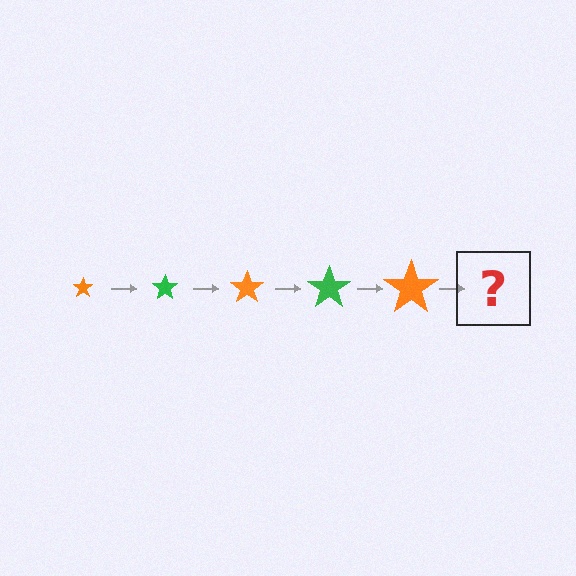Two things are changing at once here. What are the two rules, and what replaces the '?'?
The two rules are that the star grows larger each step and the color cycles through orange and green. The '?' should be a green star, larger than the previous one.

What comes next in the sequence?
The next element should be a green star, larger than the previous one.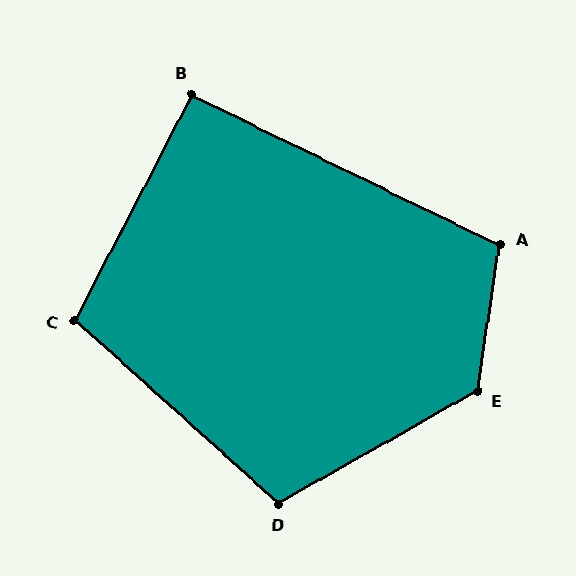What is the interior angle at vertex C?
Approximately 105 degrees (obtuse).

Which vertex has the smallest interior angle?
B, at approximately 91 degrees.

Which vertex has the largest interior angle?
E, at approximately 128 degrees.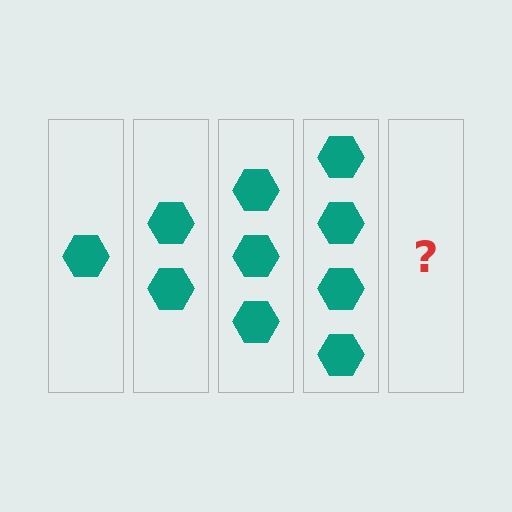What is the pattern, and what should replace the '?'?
The pattern is that each step adds one more hexagon. The '?' should be 5 hexagons.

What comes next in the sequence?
The next element should be 5 hexagons.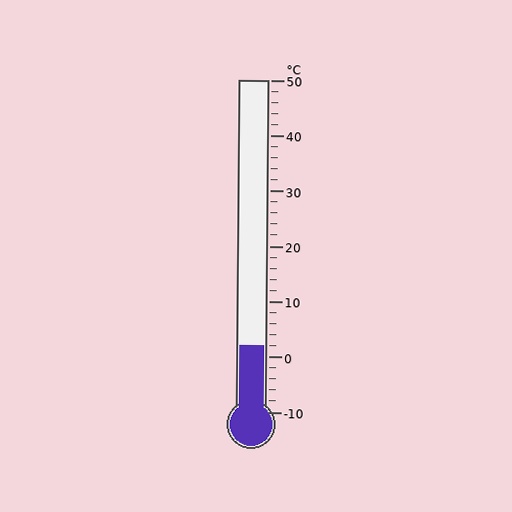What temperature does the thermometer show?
The thermometer shows approximately 2°C.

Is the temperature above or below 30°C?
The temperature is below 30°C.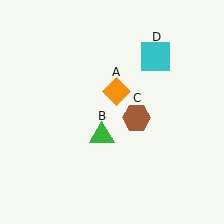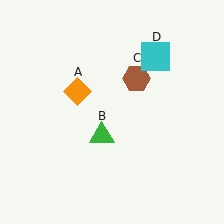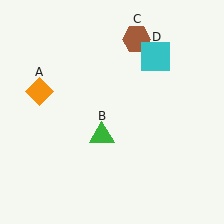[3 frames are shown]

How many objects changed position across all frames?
2 objects changed position: orange diamond (object A), brown hexagon (object C).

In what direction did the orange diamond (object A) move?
The orange diamond (object A) moved left.